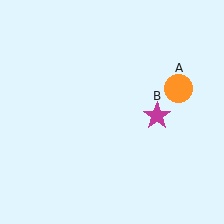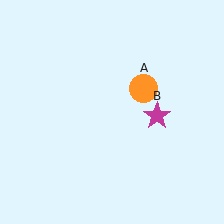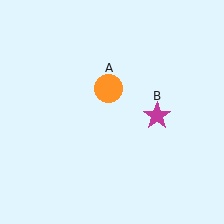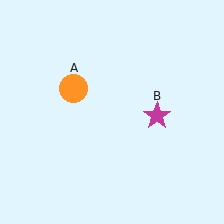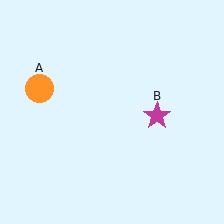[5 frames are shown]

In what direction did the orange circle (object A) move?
The orange circle (object A) moved left.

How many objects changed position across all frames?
1 object changed position: orange circle (object A).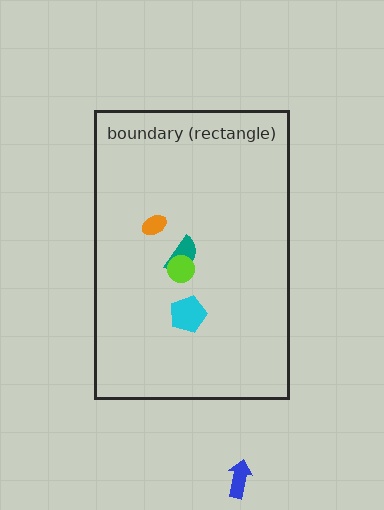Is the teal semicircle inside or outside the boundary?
Inside.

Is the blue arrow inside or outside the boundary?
Outside.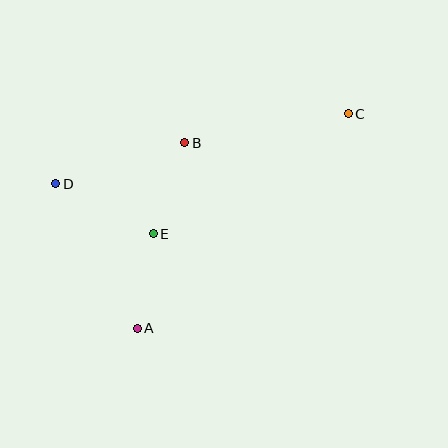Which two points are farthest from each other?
Points A and C are farthest from each other.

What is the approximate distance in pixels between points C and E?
The distance between C and E is approximately 229 pixels.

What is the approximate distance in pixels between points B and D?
The distance between B and D is approximately 136 pixels.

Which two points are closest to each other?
Points A and E are closest to each other.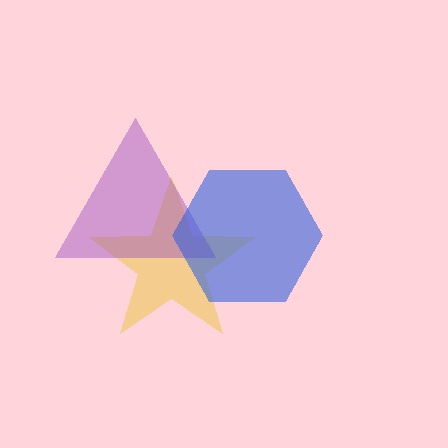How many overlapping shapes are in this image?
There are 3 overlapping shapes in the image.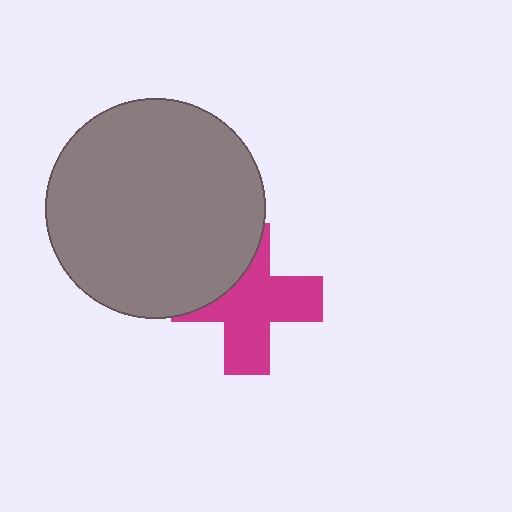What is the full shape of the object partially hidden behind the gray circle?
The partially hidden object is a magenta cross.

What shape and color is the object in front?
The object in front is a gray circle.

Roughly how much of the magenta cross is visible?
Most of it is visible (roughly 69%).